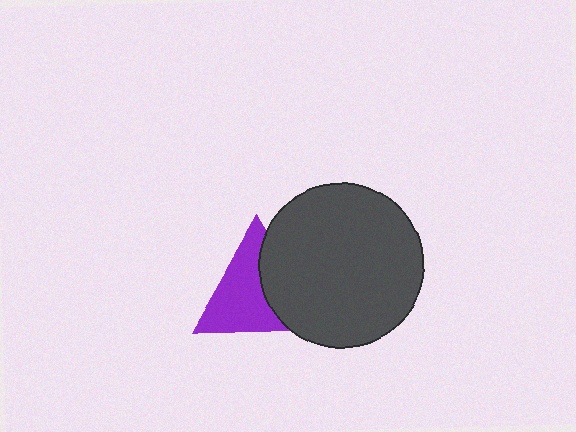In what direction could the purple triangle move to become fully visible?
The purple triangle could move left. That would shift it out from behind the dark gray circle entirely.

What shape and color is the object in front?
The object in front is a dark gray circle.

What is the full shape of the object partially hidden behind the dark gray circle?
The partially hidden object is a purple triangle.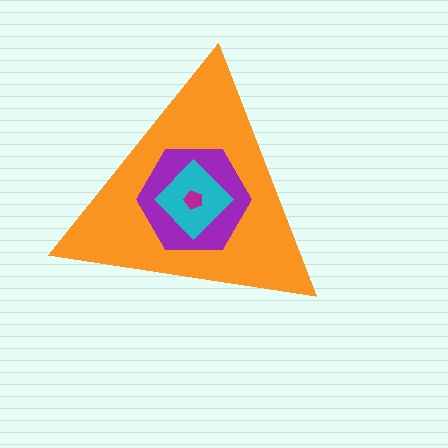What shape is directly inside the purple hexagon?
The cyan diamond.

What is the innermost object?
The magenta pentagon.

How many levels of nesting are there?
4.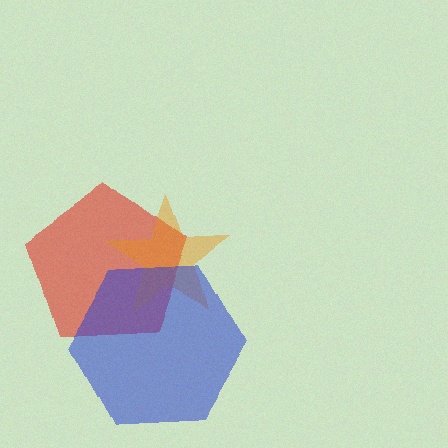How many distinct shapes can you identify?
There are 3 distinct shapes: a red pentagon, an orange star, a blue hexagon.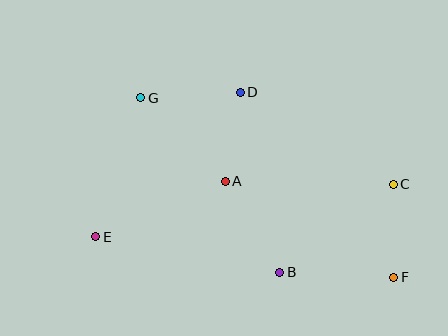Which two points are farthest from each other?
Points F and G are farthest from each other.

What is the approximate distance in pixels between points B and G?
The distance between B and G is approximately 223 pixels.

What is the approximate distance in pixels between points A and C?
The distance between A and C is approximately 168 pixels.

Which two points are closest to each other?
Points A and D are closest to each other.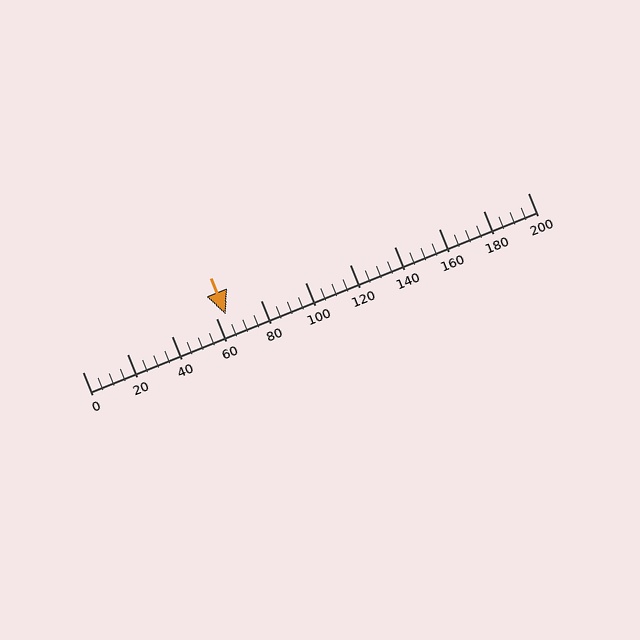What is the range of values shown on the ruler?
The ruler shows values from 0 to 200.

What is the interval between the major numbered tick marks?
The major tick marks are spaced 20 units apart.